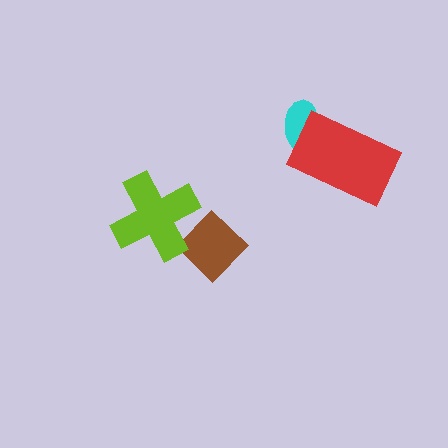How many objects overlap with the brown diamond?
0 objects overlap with the brown diamond.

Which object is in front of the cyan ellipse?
The red rectangle is in front of the cyan ellipse.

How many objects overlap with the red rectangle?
1 object overlaps with the red rectangle.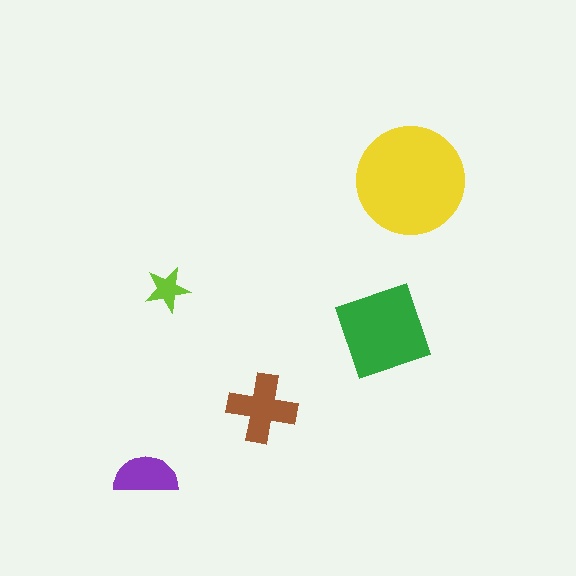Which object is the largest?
The yellow circle.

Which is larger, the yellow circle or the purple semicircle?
The yellow circle.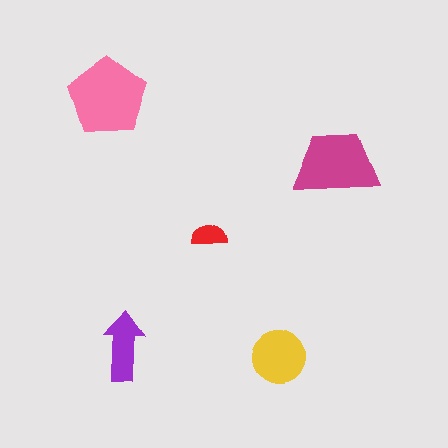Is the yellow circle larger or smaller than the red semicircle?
Larger.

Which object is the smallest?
The red semicircle.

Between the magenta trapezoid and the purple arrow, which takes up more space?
The magenta trapezoid.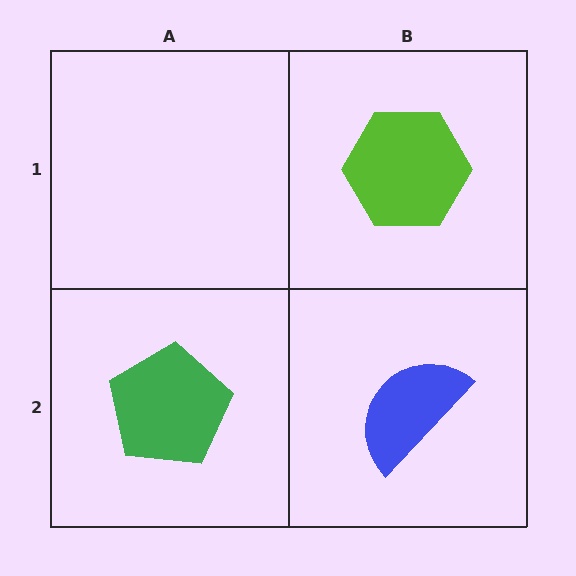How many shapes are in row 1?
1 shape.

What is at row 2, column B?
A blue semicircle.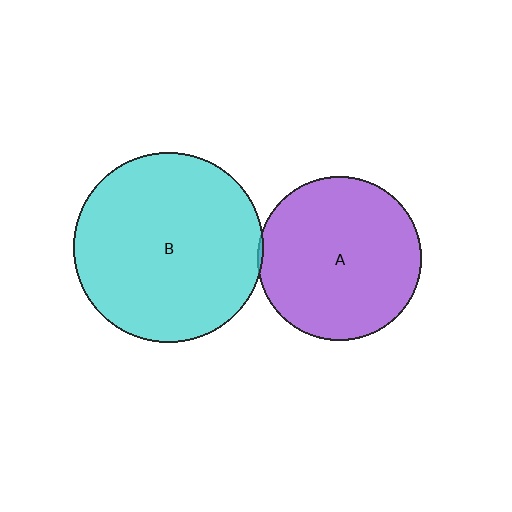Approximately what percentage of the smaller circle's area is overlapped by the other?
Approximately 5%.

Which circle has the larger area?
Circle B (cyan).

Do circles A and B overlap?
Yes.